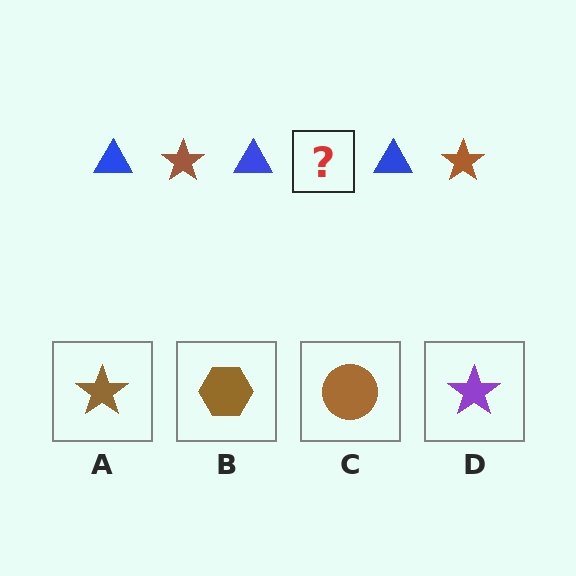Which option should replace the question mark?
Option A.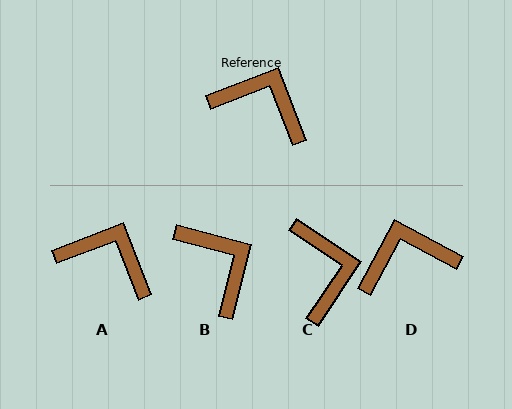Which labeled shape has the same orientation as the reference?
A.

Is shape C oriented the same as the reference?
No, it is off by about 55 degrees.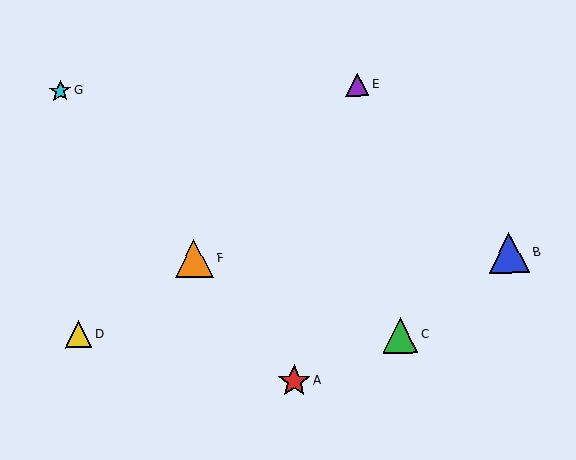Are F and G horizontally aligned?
No, F is at y≈259 and G is at y≈91.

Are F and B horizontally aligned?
Yes, both are at y≈259.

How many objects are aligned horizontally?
2 objects (B, F) are aligned horizontally.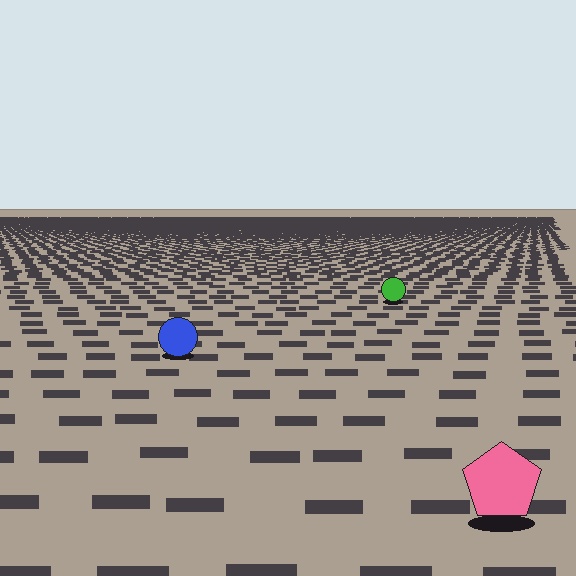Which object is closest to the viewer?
The pink pentagon is closest. The texture marks near it are larger and more spread out.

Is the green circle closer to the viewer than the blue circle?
No. The blue circle is closer — you can tell from the texture gradient: the ground texture is coarser near it.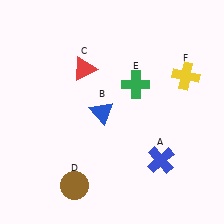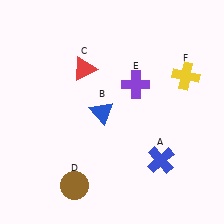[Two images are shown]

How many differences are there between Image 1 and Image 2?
There is 1 difference between the two images.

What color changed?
The cross (E) changed from green in Image 1 to purple in Image 2.